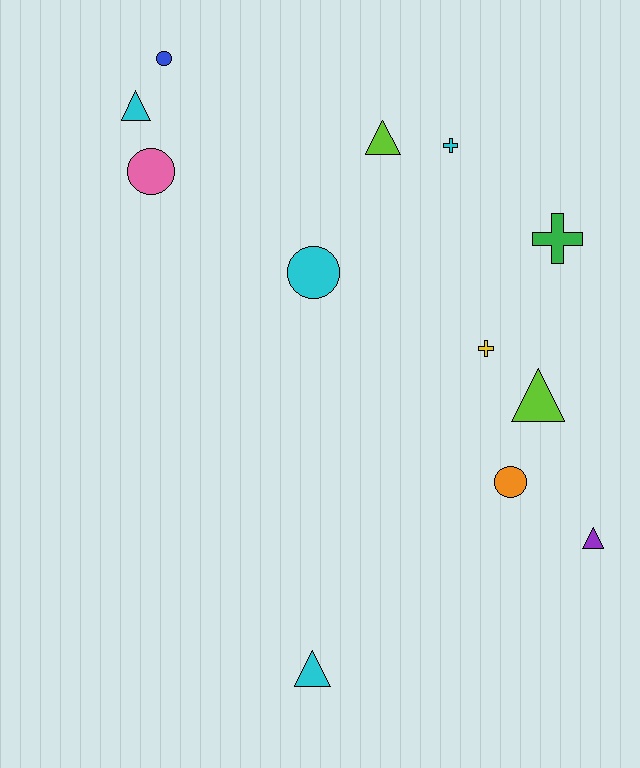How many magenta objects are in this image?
There are no magenta objects.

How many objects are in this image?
There are 12 objects.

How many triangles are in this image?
There are 5 triangles.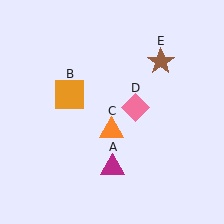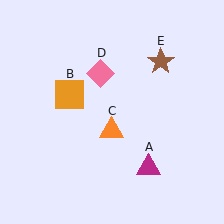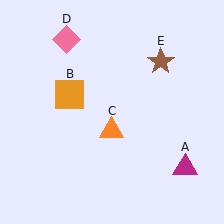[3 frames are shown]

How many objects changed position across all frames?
2 objects changed position: magenta triangle (object A), pink diamond (object D).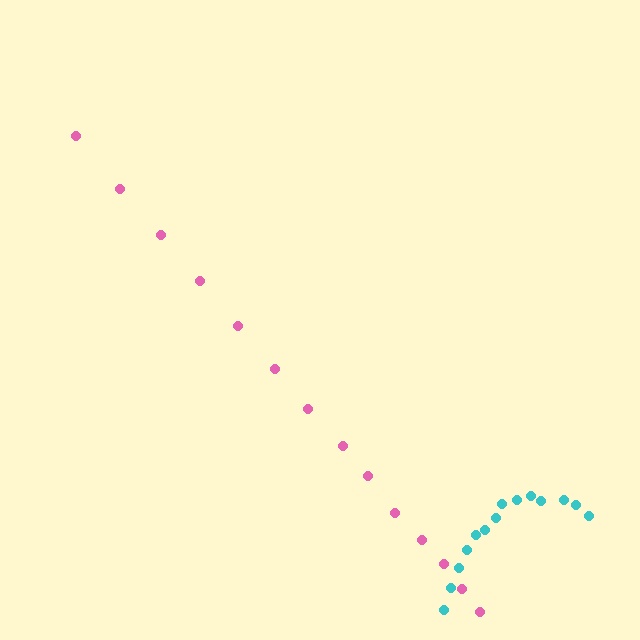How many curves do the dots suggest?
There are 2 distinct paths.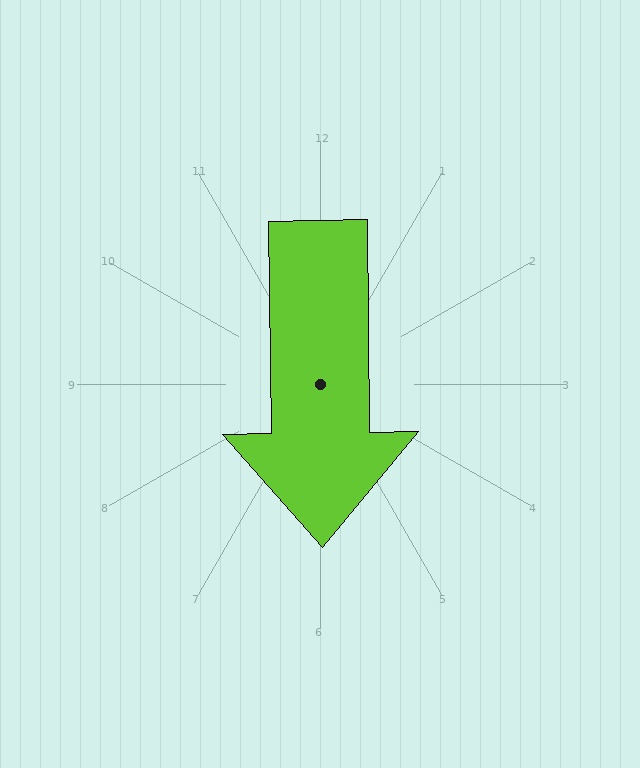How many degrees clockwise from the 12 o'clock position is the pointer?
Approximately 179 degrees.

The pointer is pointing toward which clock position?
Roughly 6 o'clock.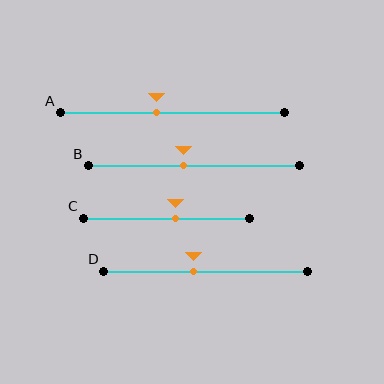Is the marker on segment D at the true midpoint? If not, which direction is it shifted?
No, the marker on segment D is shifted to the left by about 6% of the segment length.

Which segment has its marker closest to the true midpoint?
Segment B has its marker closest to the true midpoint.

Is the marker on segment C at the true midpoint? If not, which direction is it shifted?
No, the marker on segment C is shifted to the right by about 6% of the segment length.